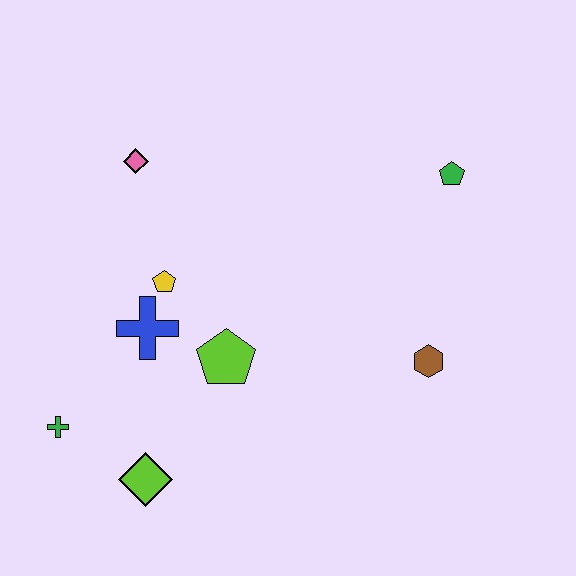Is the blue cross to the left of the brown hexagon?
Yes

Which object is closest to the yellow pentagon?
The blue cross is closest to the yellow pentagon.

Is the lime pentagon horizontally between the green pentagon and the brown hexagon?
No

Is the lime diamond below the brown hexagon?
Yes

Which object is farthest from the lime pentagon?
The green pentagon is farthest from the lime pentagon.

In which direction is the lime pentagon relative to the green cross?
The lime pentagon is to the right of the green cross.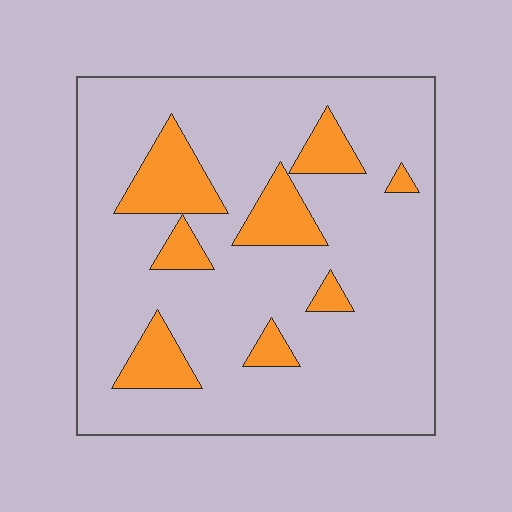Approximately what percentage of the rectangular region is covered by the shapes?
Approximately 15%.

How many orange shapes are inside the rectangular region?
8.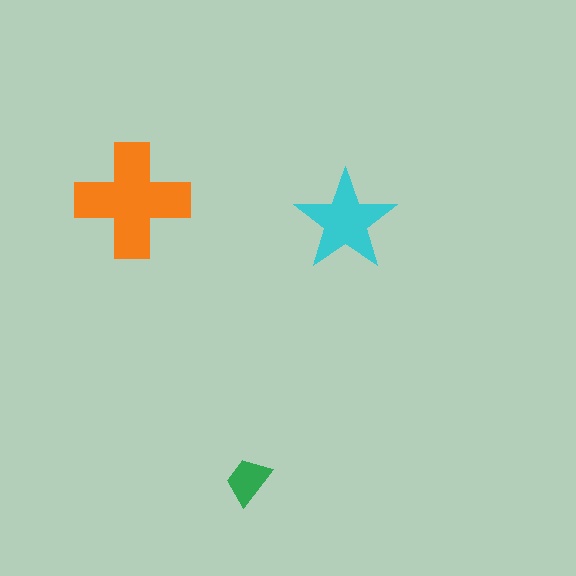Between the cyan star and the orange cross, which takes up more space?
The orange cross.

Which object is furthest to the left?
The orange cross is leftmost.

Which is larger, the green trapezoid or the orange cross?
The orange cross.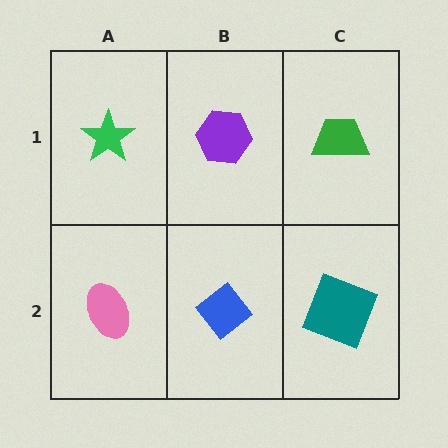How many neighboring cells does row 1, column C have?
2.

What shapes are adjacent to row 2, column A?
A green star (row 1, column A), a blue diamond (row 2, column B).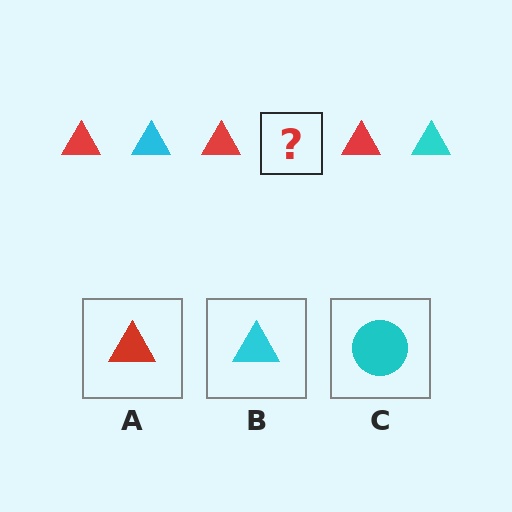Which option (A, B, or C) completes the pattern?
B.